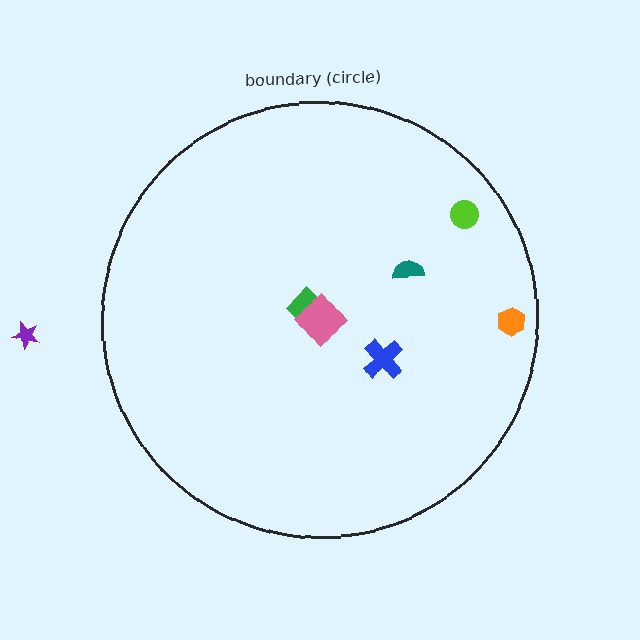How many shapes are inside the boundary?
6 inside, 1 outside.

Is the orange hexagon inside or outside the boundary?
Inside.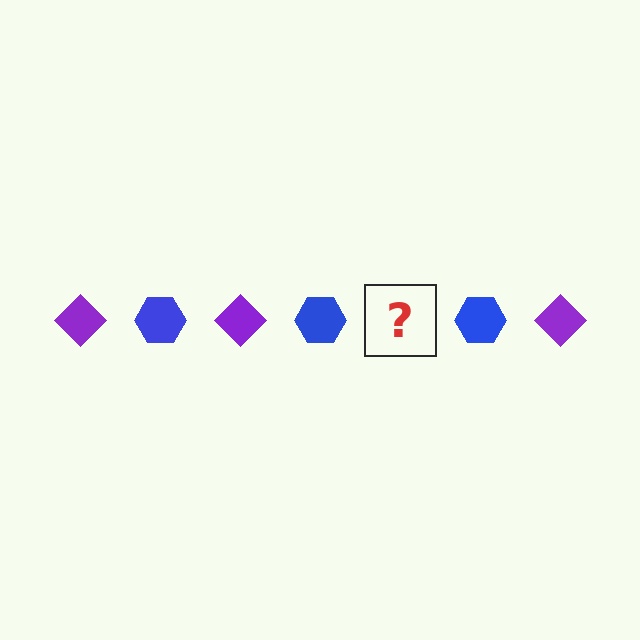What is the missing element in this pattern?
The missing element is a purple diamond.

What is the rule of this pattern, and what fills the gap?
The rule is that the pattern alternates between purple diamond and blue hexagon. The gap should be filled with a purple diamond.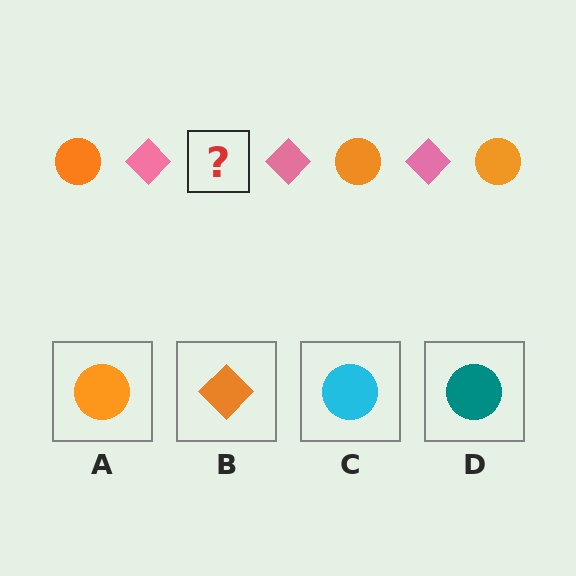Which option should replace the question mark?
Option A.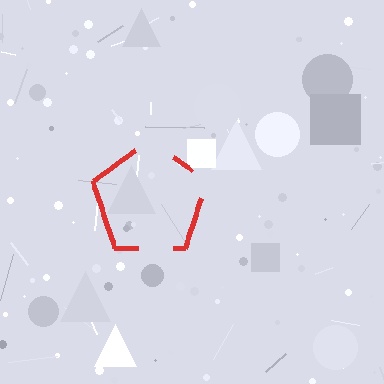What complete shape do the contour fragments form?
The contour fragments form a pentagon.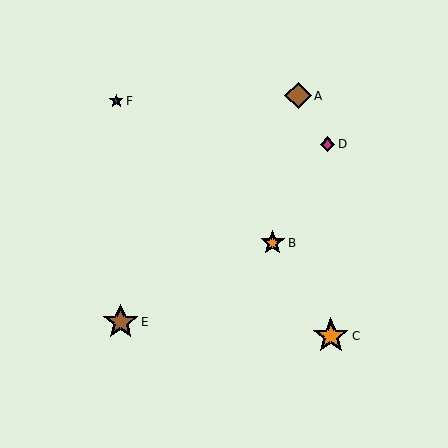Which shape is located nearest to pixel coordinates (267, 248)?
The orange star (labeled B) at (273, 243) is nearest to that location.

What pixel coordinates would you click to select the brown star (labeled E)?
Click at (121, 322) to select the brown star E.